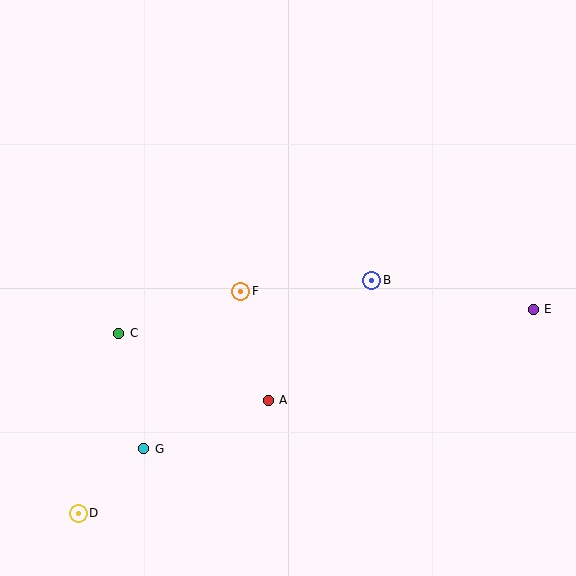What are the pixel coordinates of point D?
Point D is at (78, 513).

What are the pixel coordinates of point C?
Point C is at (119, 333).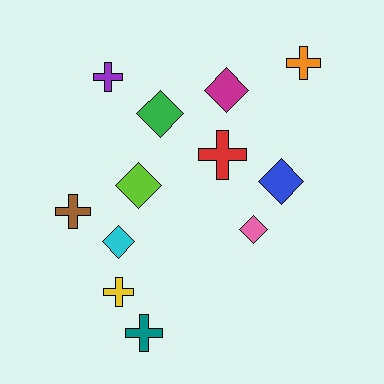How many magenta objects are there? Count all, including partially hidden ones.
There is 1 magenta object.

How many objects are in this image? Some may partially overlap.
There are 12 objects.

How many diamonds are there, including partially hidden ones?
There are 6 diamonds.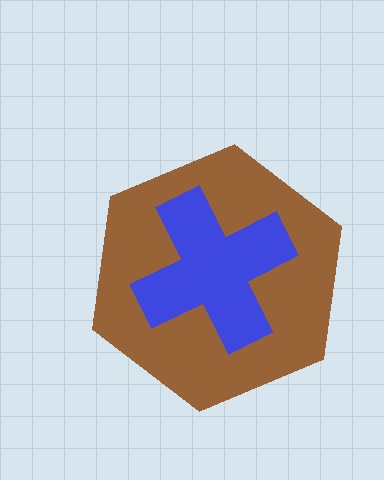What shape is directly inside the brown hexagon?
The blue cross.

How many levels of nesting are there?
2.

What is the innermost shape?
The blue cross.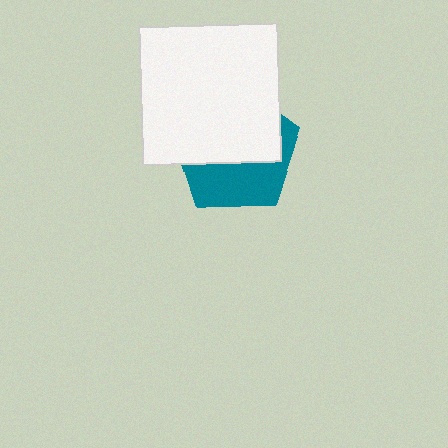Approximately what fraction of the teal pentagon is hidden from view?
Roughly 58% of the teal pentagon is hidden behind the white square.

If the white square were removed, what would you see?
You would see the complete teal pentagon.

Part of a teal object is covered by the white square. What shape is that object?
It is a pentagon.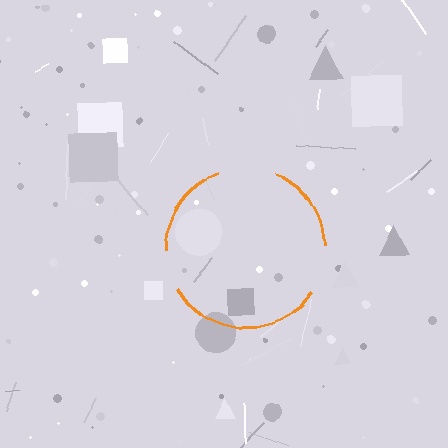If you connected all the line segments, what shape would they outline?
They would outline a circle.